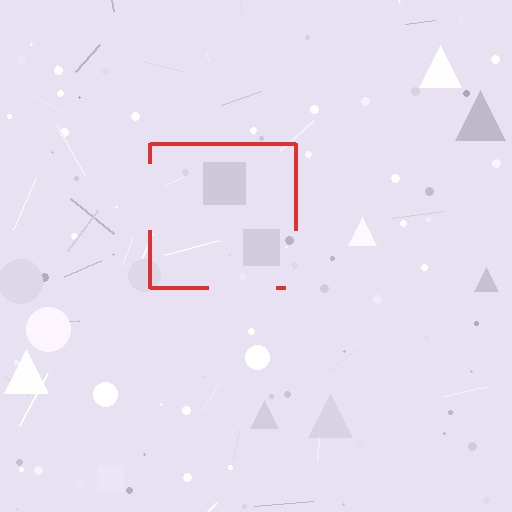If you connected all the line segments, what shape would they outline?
They would outline a square.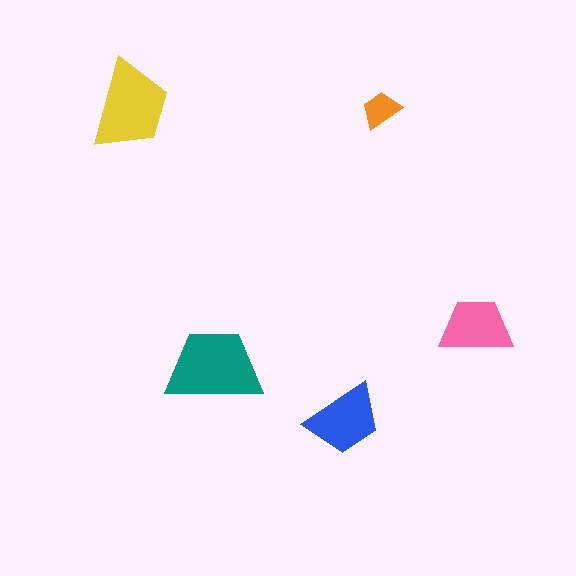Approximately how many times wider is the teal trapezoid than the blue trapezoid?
About 1.5 times wider.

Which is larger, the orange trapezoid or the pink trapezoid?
The pink one.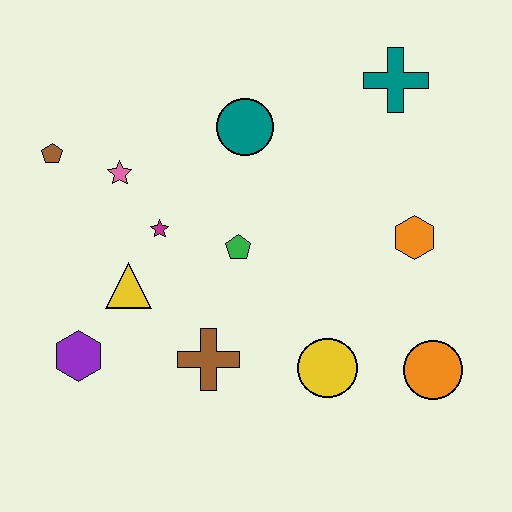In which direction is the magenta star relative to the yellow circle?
The magenta star is to the left of the yellow circle.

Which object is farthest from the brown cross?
The teal cross is farthest from the brown cross.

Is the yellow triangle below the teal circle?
Yes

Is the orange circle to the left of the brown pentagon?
No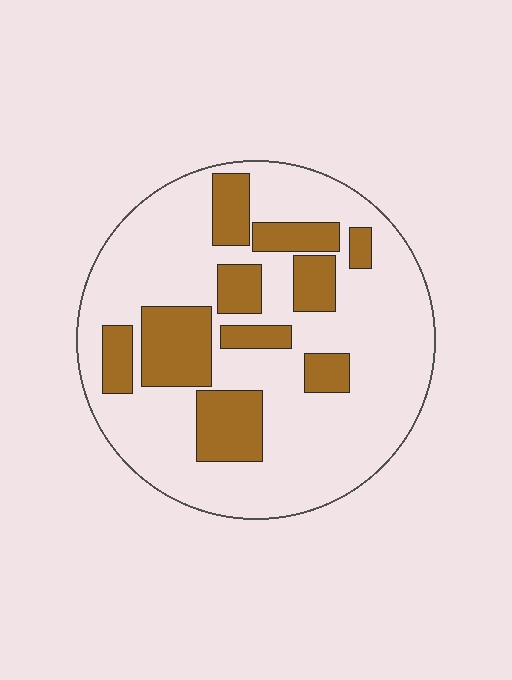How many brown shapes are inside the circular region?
10.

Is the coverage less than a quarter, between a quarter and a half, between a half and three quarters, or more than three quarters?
Between a quarter and a half.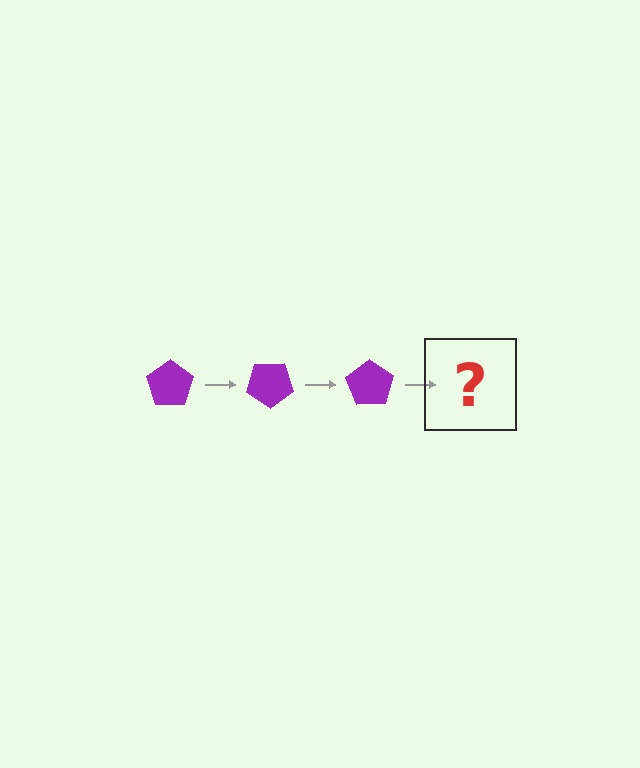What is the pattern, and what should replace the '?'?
The pattern is that the pentagon rotates 35 degrees each step. The '?' should be a purple pentagon rotated 105 degrees.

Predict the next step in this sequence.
The next step is a purple pentagon rotated 105 degrees.